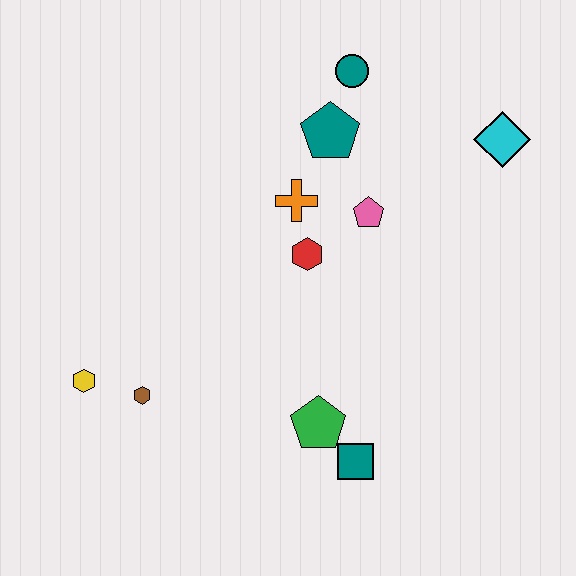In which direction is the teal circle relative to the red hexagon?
The teal circle is above the red hexagon.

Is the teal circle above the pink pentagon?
Yes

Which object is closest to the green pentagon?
The teal square is closest to the green pentagon.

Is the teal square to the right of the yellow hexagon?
Yes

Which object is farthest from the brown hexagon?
The cyan diamond is farthest from the brown hexagon.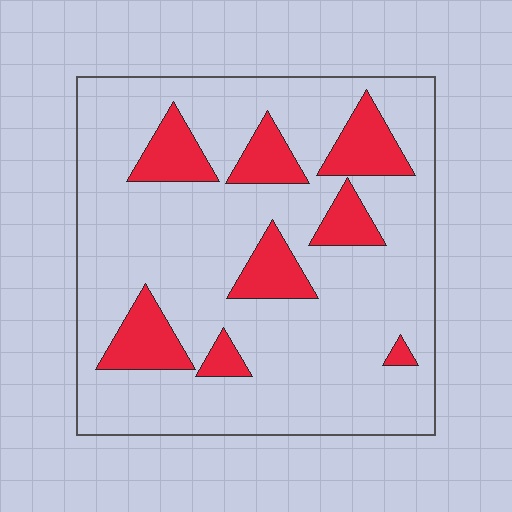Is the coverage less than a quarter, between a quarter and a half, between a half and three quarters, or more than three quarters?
Less than a quarter.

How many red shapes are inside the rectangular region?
8.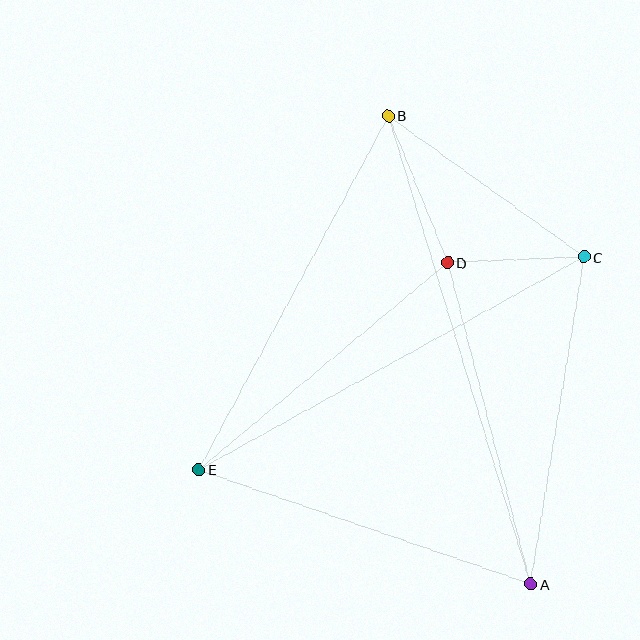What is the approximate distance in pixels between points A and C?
The distance between A and C is approximately 331 pixels.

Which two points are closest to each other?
Points C and D are closest to each other.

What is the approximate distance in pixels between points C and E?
The distance between C and E is approximately 440 pixels.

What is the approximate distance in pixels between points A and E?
The distance between A and E is approximately 351 pixels.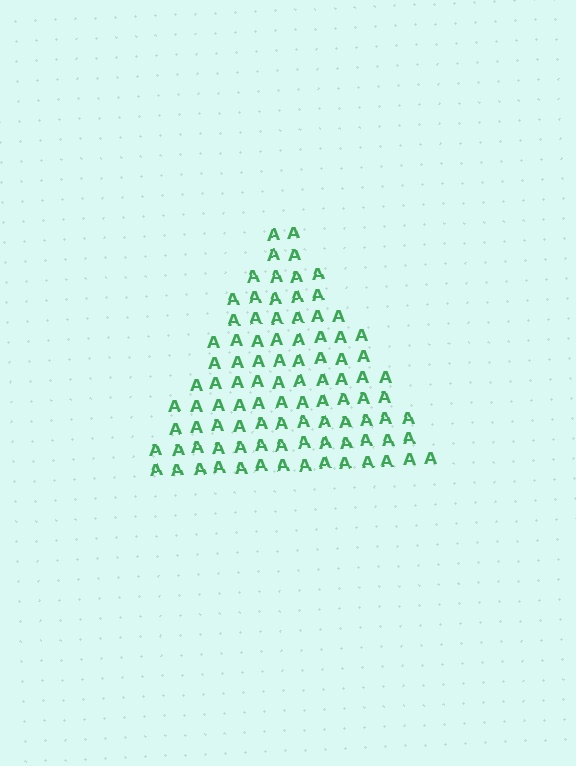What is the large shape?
The large shape is a triangle.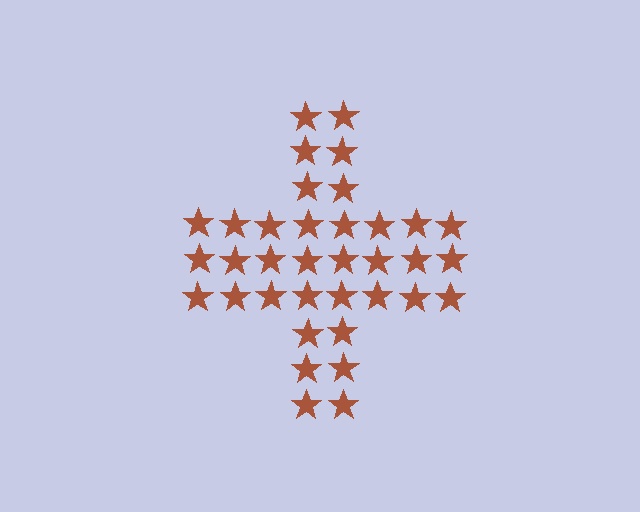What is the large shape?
The large shape is a cross.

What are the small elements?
The small elements are stars.